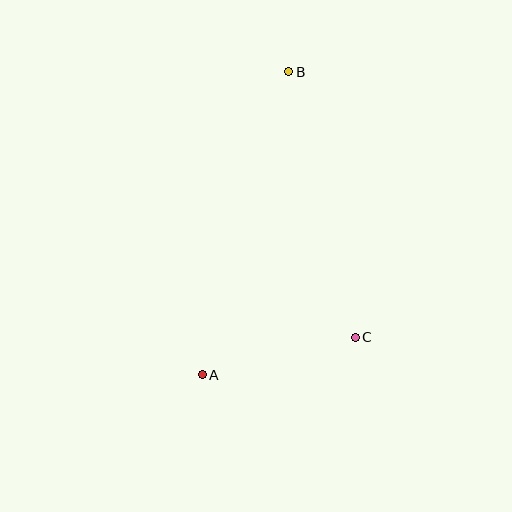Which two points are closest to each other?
Points A and C are closest to each other.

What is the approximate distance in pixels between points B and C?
The distance between B and C is approximately 273 pixels.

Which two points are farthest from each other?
Points A and B are farthest from each other.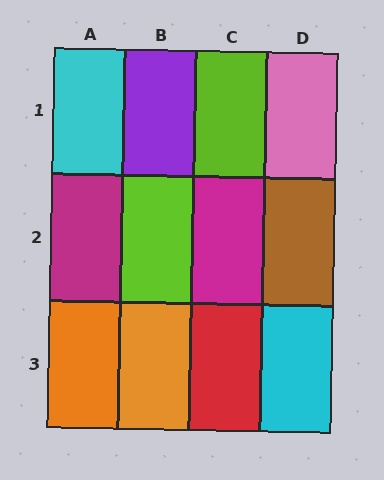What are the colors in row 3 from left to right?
Orange, orange, red, cyan.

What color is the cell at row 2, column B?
Lime.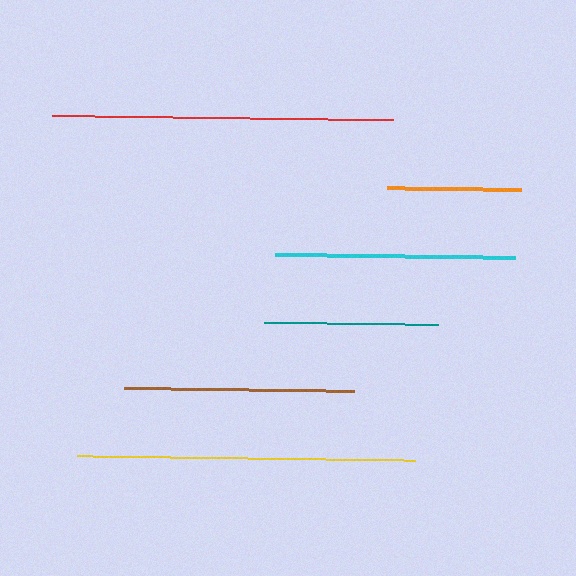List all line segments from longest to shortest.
From longest to shortest: red, yellow, cyan, brown, teal, orange.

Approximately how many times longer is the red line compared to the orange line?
The red line is approximately 2.5 times the length of the orange line.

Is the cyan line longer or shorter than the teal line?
The cyan line is longer than the teal line.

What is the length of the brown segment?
The brown segment is approximately 230 pixels long.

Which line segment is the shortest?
The orange line is the shortest at approximately 134 pixels.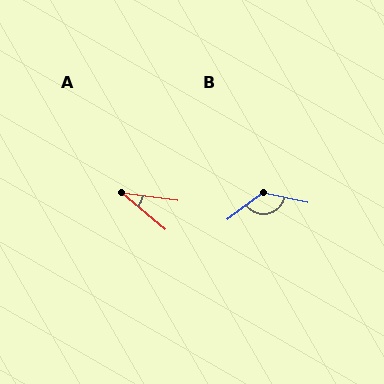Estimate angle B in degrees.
Approximately 130 degrees.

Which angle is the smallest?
A, at approximately 32 degrees.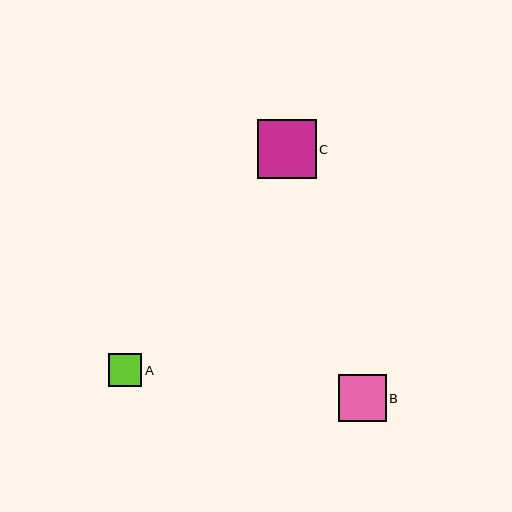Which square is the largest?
Square C is the largest with a size of approximately 59 pixels.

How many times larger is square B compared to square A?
Square B is approximately 1.4 times the size of square A.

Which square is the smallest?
Square A is the smallest with a size of approximately 33 pixels.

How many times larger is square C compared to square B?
Square C is approximately 1.2 times the size of square B.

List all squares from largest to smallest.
From largest to smallest: C, B, A.